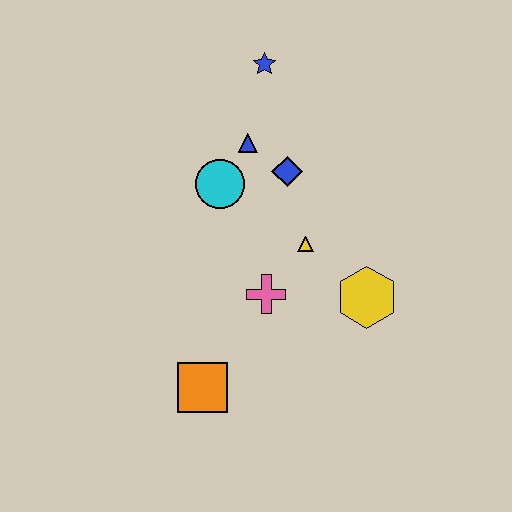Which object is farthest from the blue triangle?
The orange square is farthest from the blue triangle.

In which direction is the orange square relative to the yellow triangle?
The orange square is below the yellow triangle.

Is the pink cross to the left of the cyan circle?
No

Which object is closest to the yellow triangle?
The pink cross is closest to the yellow triangle.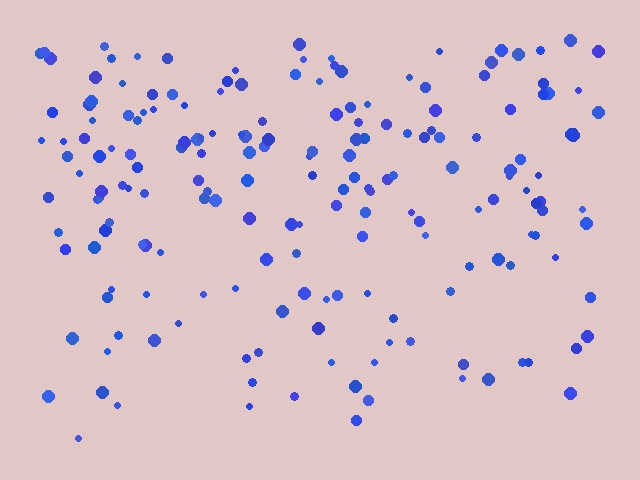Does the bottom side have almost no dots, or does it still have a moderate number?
Still a moderate number, just noticeably fewer than the top.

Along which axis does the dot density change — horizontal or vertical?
Vertical.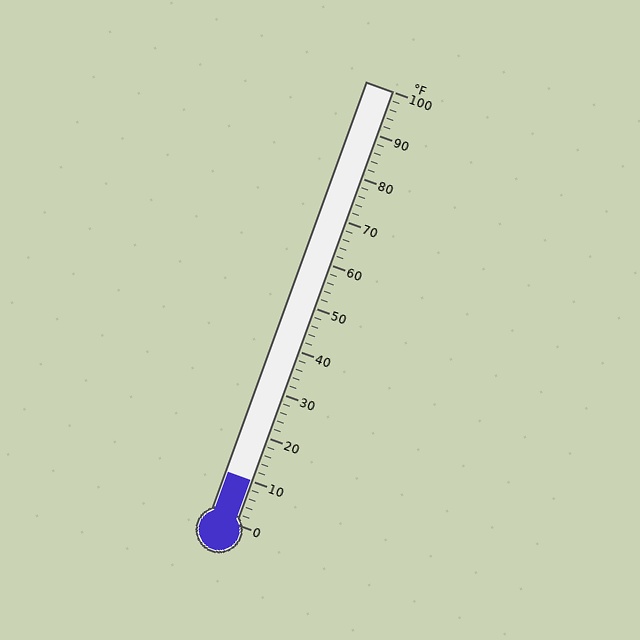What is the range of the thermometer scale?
The thermometer scale ranges from 0°F to 100°F.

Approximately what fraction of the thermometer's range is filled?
The thermometer is filled to approximately 10% of its range.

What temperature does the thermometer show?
The thermometer shows approximately 10°F.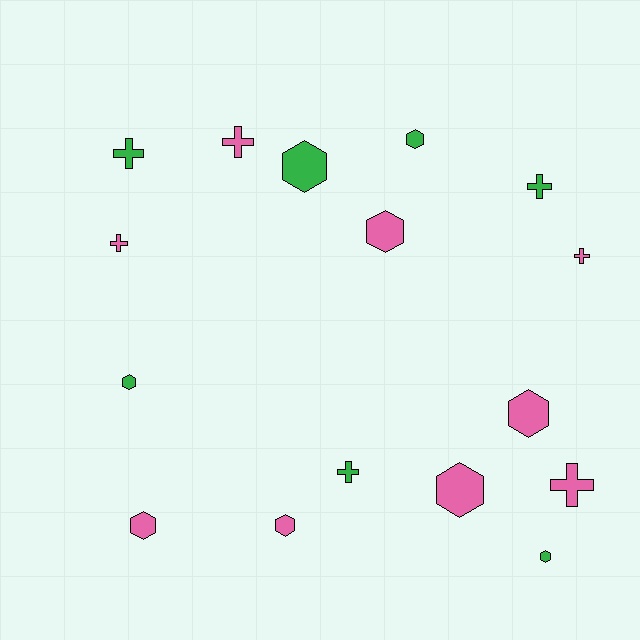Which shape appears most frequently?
Hexagon, with 9 objects.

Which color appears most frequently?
Pink, with 9 objects.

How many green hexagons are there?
There are 4 green hexagons.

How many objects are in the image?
There are 16 objects.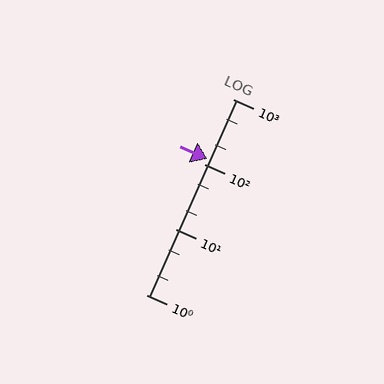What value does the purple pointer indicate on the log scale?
The pointer indicates approximately 120.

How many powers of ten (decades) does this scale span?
The scale spans 3 decades, from 1 to 1000.